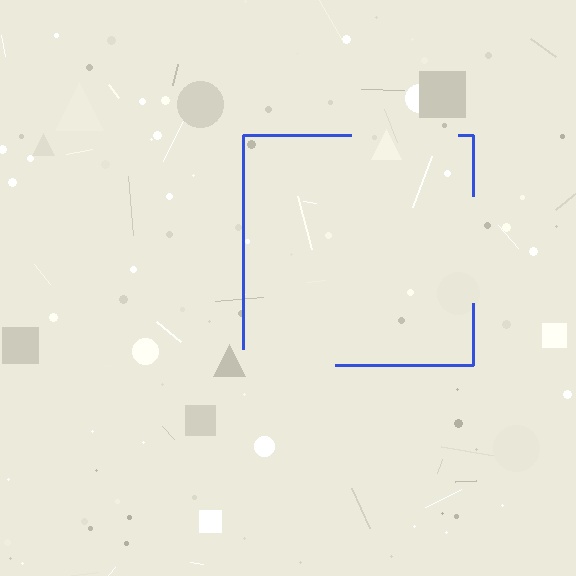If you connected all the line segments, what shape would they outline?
They would outline a square.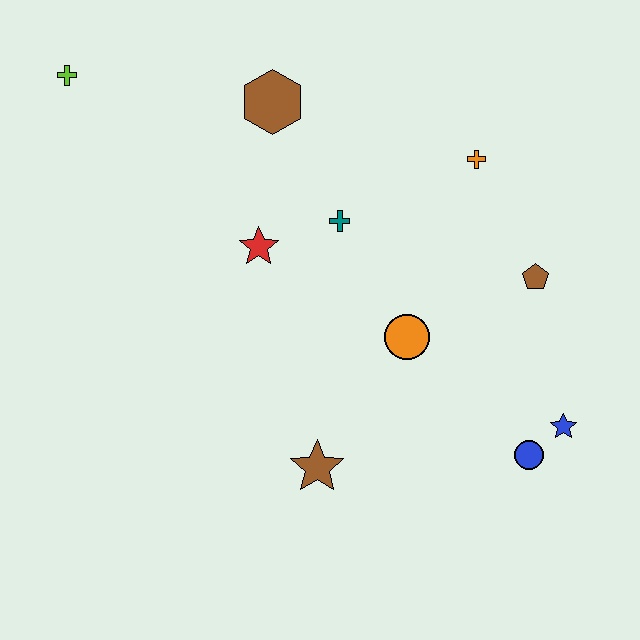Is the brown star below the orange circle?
Yes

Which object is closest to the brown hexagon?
The teal cross is closest to the brown hexagon.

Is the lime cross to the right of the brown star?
No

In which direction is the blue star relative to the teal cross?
The blue star is to the right of the teal cross.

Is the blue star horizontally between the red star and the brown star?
No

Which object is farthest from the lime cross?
The blue star is farthest from the lime cross.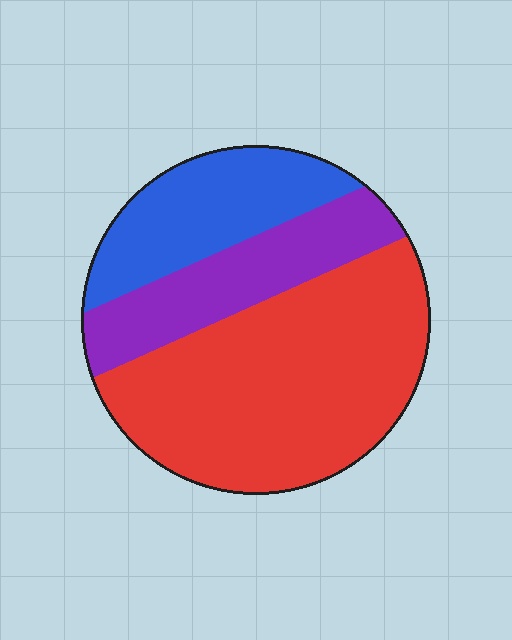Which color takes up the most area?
Red, at roughly 55%.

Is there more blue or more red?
Red.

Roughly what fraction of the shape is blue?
Blue takes up about one quarter (1/4) of the shape.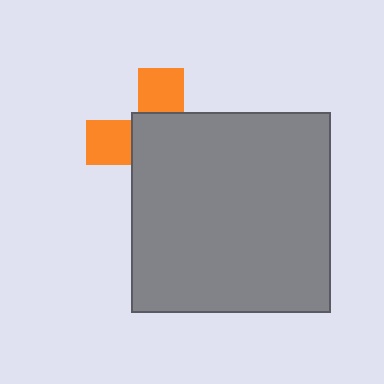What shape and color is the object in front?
The object in front is a gray square.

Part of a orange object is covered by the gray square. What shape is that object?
It is a cross.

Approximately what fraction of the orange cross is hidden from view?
Roughly 65% of the orange cross is hidden behind the gray square.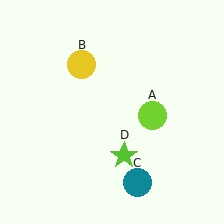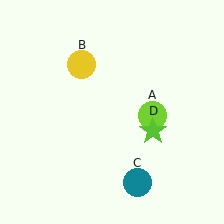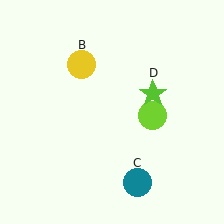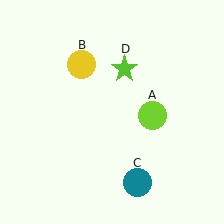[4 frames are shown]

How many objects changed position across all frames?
1 object changed position: lime star (object D).